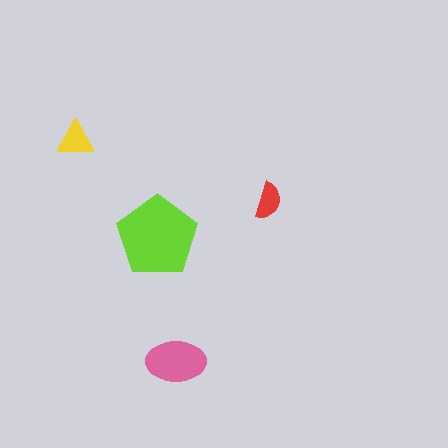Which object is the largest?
The lime pentagon.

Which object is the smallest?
The red semicircle.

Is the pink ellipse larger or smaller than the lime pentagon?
Smaller.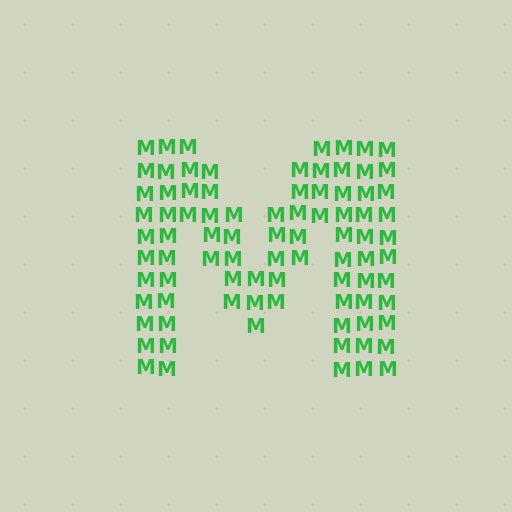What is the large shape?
The large shape is the letter M.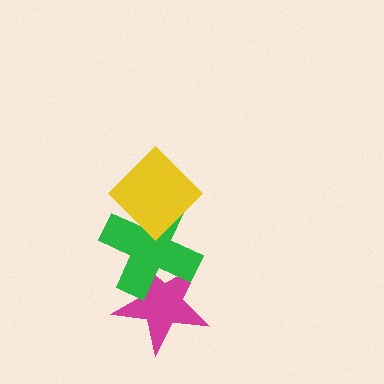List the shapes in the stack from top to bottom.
From top to bottom: the yellow diamond, the green cross, the magenta star.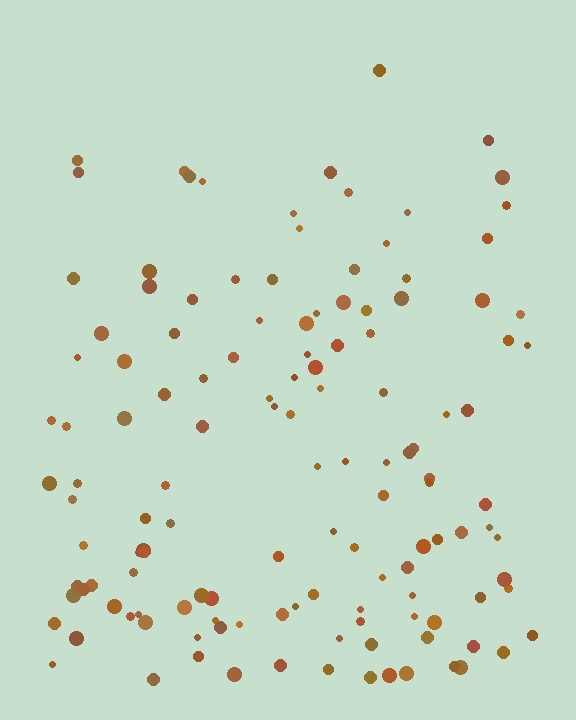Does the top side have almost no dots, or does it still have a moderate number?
Still a moderate number, just noticeably fewer than the bottom.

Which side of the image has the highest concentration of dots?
The bottom.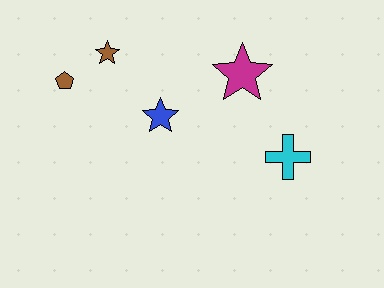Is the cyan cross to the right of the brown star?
Yes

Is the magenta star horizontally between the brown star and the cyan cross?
Yes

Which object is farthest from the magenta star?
The brown pentagon is farthest from the magenta star.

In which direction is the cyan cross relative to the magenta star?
The cyan cross is below the magenta star.